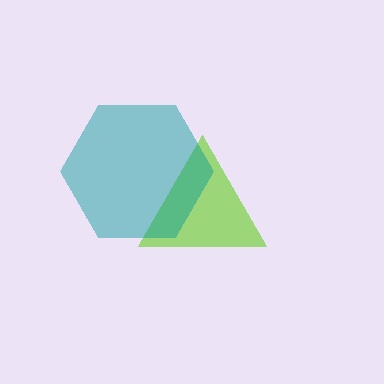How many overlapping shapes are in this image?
There are 2 overlapping shapes in the image.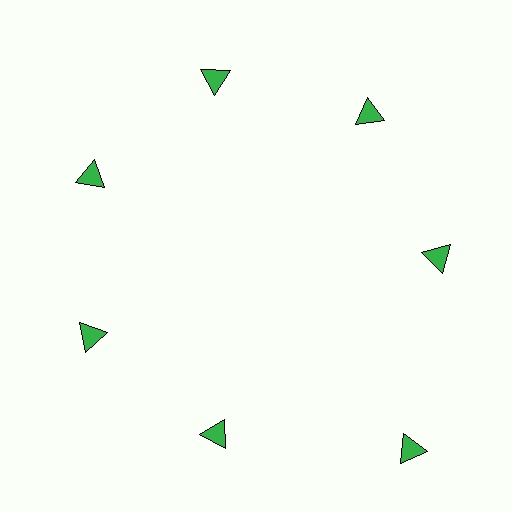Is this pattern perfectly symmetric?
No. The 7 green triangles are arranged in a ring, but one element near the 5 o'clock position is pushed outward from the center, breaking the 7-fold rotational symmetry.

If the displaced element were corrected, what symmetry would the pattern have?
It would have 7-fold rotational symmetry — the pattern would map onto itself every 51 degrees.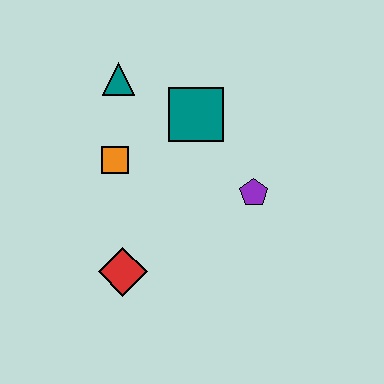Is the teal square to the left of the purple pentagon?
Yes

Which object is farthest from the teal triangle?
The red diamond is farthest from the teal triangle.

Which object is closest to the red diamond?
The orange square is closest to the red diamond.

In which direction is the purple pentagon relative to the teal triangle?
The purple pentagon is to the right of the teal triangle.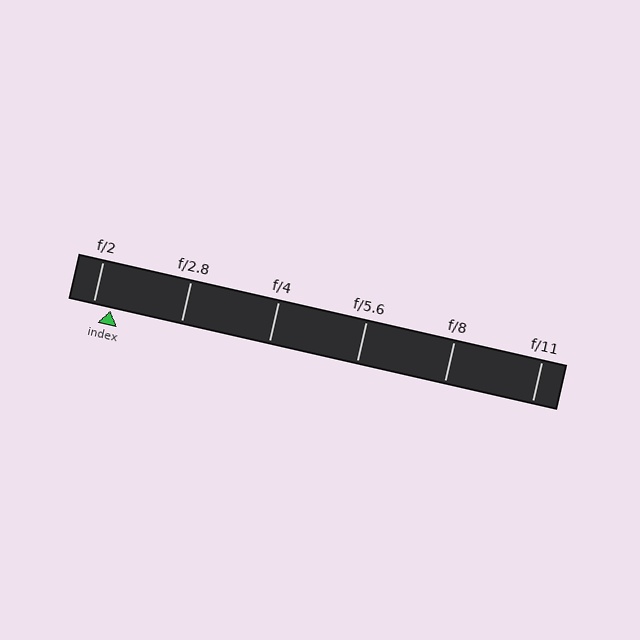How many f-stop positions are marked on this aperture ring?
There are 6 f-stop positions marked.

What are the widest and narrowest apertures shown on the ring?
The widest aperture shown is f/2 and the narrowest is f/11.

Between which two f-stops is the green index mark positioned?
The index mark is between f/2 and f/2.8.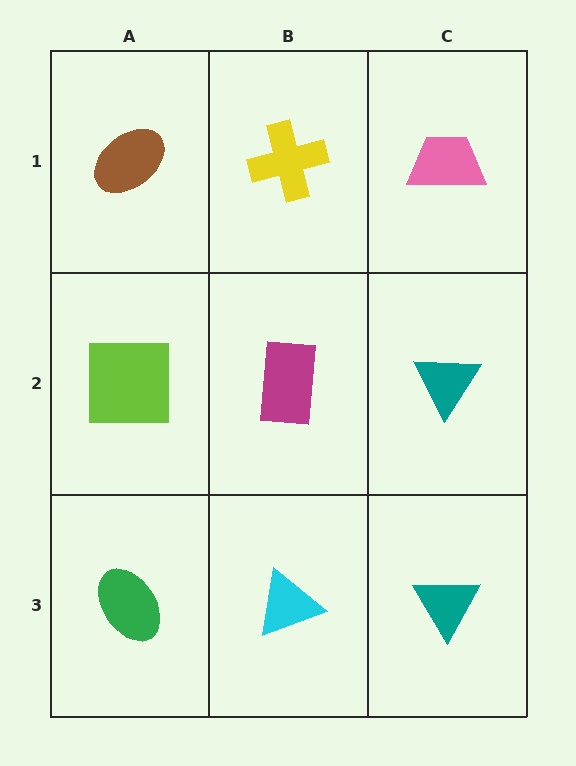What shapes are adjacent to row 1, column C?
A teal triangle (row 2, column C), a yellow cross (row 1, column B).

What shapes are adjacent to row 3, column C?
A teal triangle (row 2, column C), a cyan triangle (row 3, column B).